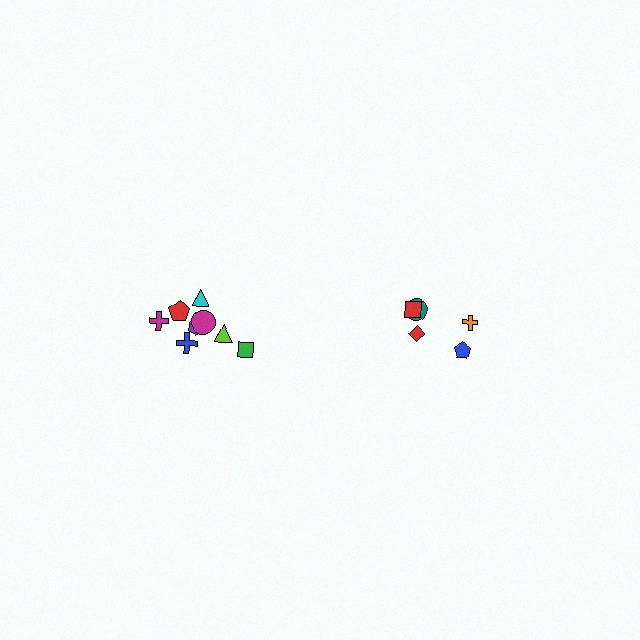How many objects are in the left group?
There are 8 objects.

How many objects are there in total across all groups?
There are 13 objects.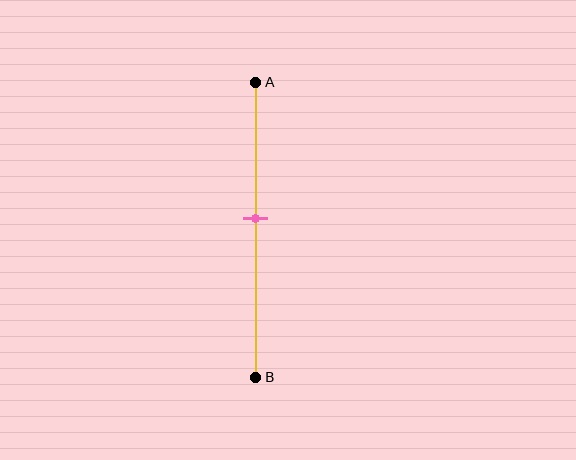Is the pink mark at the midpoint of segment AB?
No, the mark is at about 45% from A, not at the 50% midpoint.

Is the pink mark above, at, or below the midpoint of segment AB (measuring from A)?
The pink mark is above the midpoint of segment AB.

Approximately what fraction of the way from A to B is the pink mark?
The pink mark is approximately 45% of the way from A to B.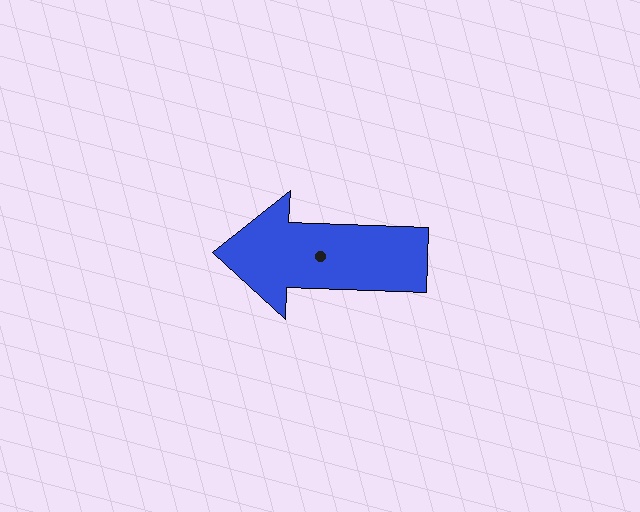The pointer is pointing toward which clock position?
Roughly 9 o'clock.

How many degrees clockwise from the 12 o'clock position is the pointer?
Approximately 272 degrees.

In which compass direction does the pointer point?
West.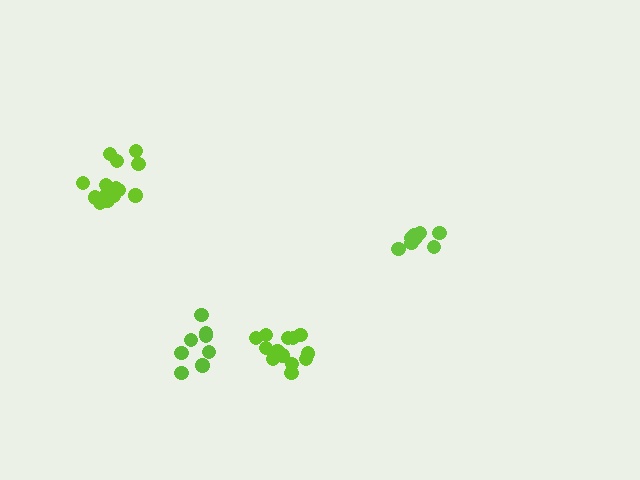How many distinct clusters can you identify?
There are 4 distinct clusters.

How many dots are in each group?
Group 1: 8 dots, Group 2: 13 dots, Group 3: 14 dots, Group 4: 8 dots (43 total).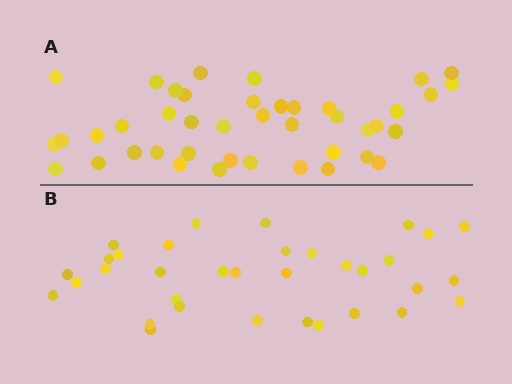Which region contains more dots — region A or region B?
Region A (the top region) has more dots.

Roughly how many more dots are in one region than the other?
Region A has roughly 8 or so more dots than region B.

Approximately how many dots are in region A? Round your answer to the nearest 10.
About 40 dots. (The exact count is 42, which rounds to 40.)